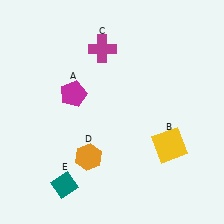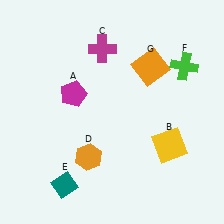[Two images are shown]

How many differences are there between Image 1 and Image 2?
There are 2 differences between the two images.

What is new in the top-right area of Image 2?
A green cross (F) was added in the top-right area of Image 2.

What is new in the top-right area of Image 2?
An orange square (G) was added in the top-right area of Image 2.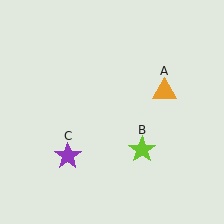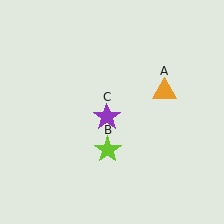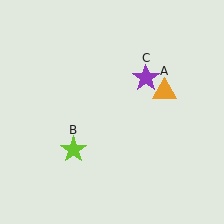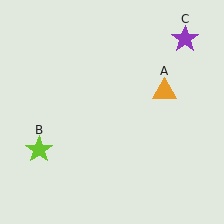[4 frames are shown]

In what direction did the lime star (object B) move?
The lime star (object B) moved left.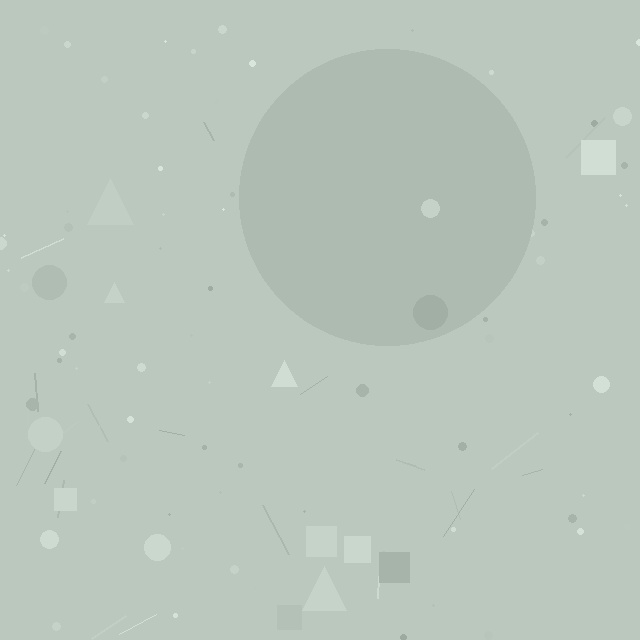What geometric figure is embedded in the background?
A circle is embedded in the background.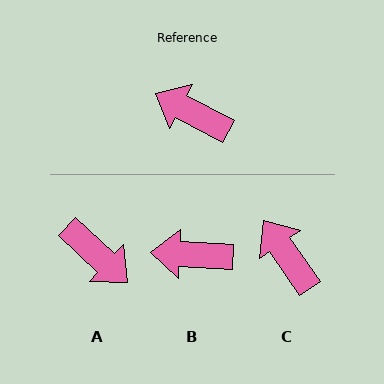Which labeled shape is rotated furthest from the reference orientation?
A, about 165 degrees away.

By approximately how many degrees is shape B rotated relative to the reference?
Approximately 25 degrees counter-clockwise.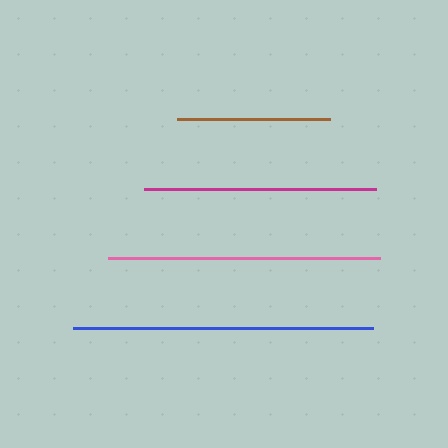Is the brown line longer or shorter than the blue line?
The blue line is longer than the brown line.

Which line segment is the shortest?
The brown line is the shortest at approximately 153 pixels.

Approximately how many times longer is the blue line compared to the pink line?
The blue line is approximately 1.1 times the length of the pink line.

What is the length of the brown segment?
The brown segment is approximately 153 pixels long.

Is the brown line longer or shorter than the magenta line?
The magenta line is longer than the brown line.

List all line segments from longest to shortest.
From longest to shortest: blue, pink, magenta, brown.